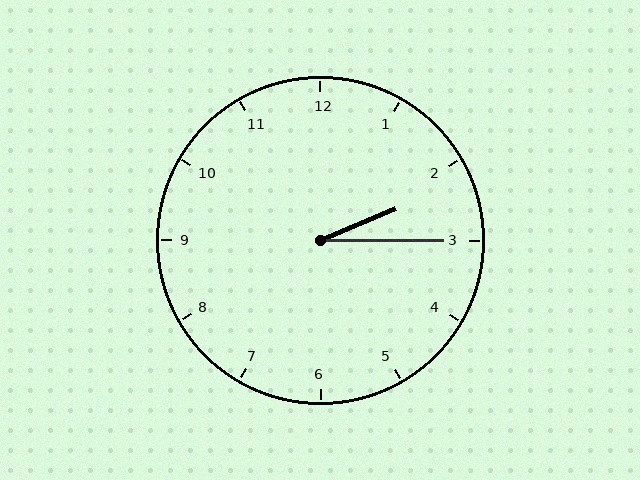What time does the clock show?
2:15.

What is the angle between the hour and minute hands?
Approximately 22 degrees.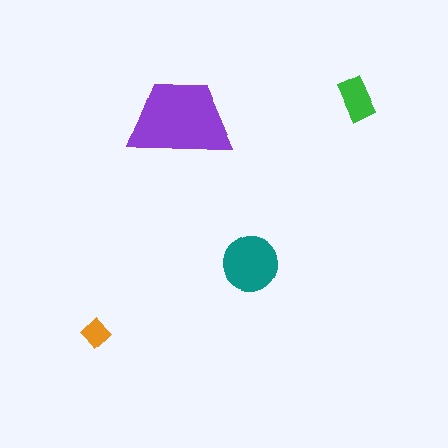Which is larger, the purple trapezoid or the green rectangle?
The purple trapezoid.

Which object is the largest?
The purple trapezoid.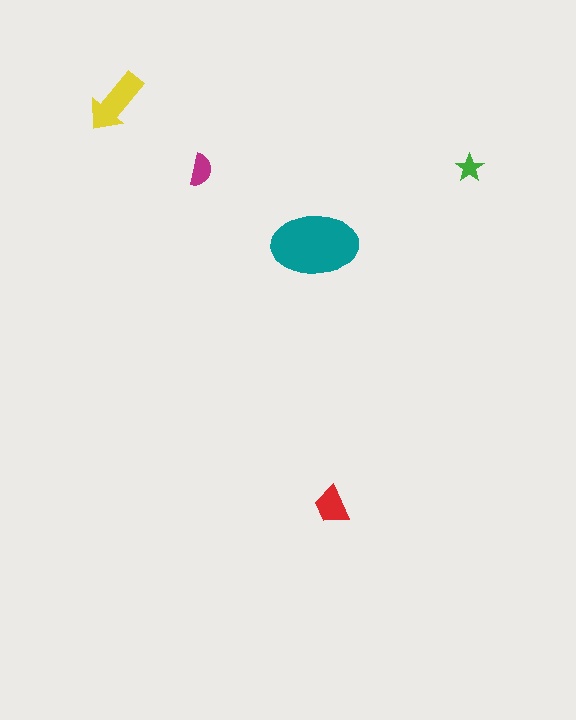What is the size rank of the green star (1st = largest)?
5th.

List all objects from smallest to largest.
The green star, the magenta semicircle, the red trapezoid, the yellow arrow, the teal ellipse.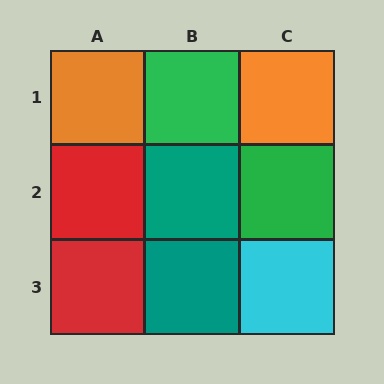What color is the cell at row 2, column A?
Red.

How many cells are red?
2 cells are red.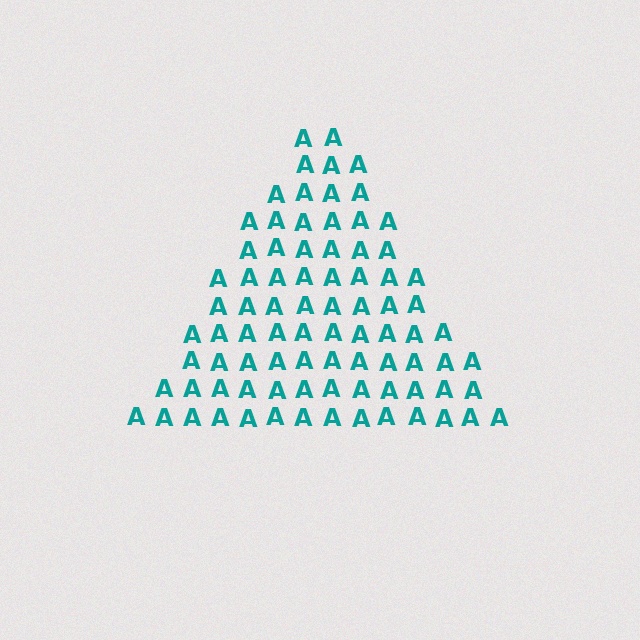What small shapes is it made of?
It is made of small letter A's.